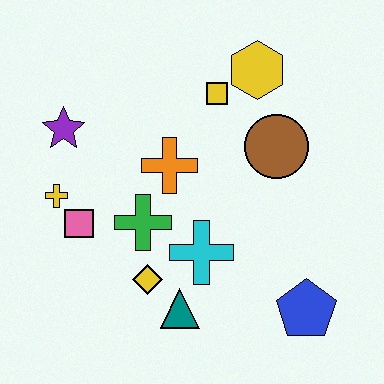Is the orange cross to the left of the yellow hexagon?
Yes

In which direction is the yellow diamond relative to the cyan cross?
The yellow diamond is to the left of the cyan cross.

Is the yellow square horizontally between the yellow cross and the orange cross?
No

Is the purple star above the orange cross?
Yes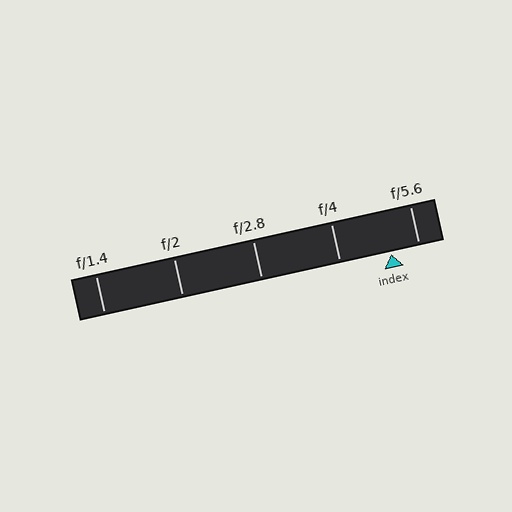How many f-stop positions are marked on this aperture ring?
There are 5 f-stop positions marked.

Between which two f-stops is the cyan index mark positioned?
The index mark is between f/4 and f/5.6.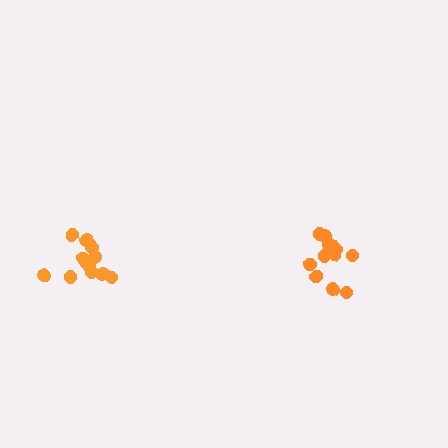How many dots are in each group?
Group 1: 13 dots, Group 2: 12 dots (25 total).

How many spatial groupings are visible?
There are 2 spatial groupings.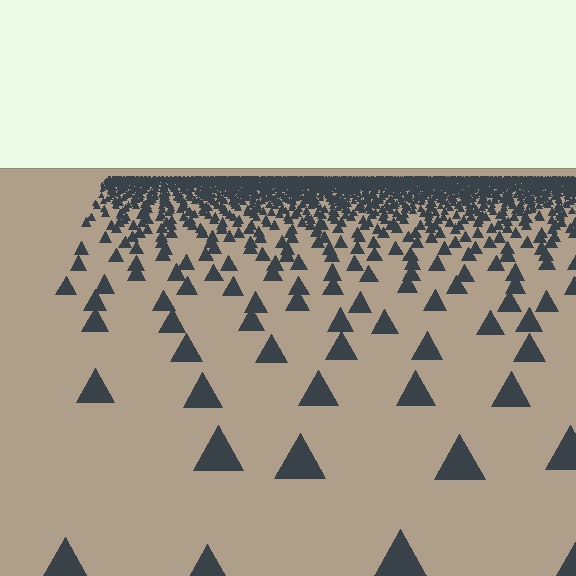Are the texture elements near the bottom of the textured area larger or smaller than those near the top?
Larger. Near the bottom, elements are closer to the viewer and appear at a bigger on-screen size.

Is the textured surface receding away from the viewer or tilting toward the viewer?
The surface is receding away from the viewer. Texture elements get smaller and denser toward the top.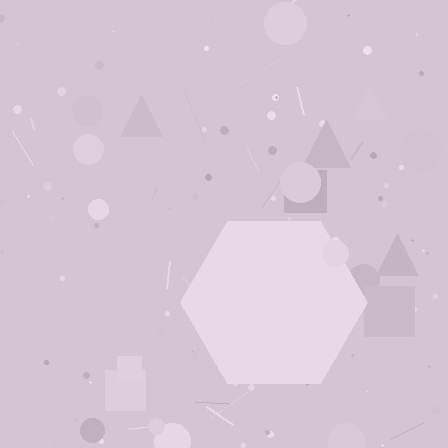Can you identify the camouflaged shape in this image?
The camouflaged shape is a hexagon.